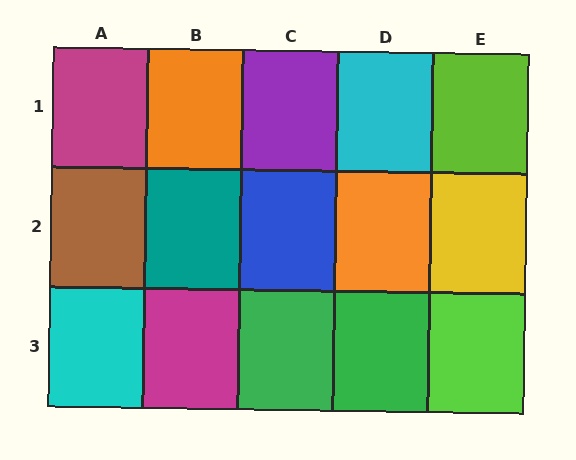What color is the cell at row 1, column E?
Lime.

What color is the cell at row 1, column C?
Purple.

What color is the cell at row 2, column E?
Yellow.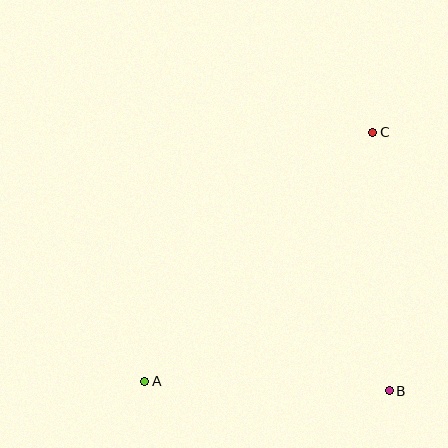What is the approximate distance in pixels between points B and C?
The distance between B and C is approximately 259 pixels.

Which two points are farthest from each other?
Points A and C are farthest from each other.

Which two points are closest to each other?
Points A and B are closest to each other.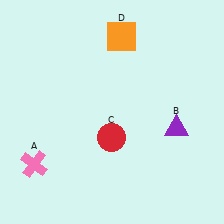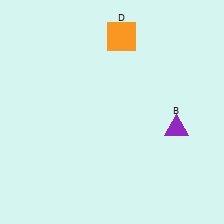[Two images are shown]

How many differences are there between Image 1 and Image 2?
There are 2 differences between the two images.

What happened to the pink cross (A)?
The pink cross (A) was removed in Image 2. It was in the bottom-left area of Image 1.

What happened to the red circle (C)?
The red circle (C) was removed in Image 2. It was in the bottom-left area of Image 1.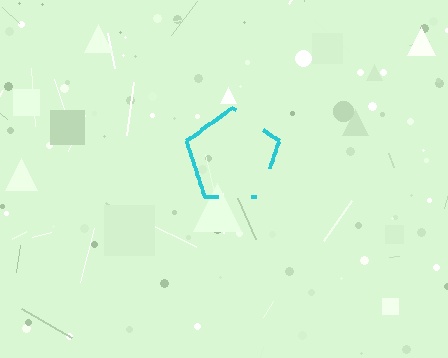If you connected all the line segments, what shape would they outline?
They would outline a pentagon.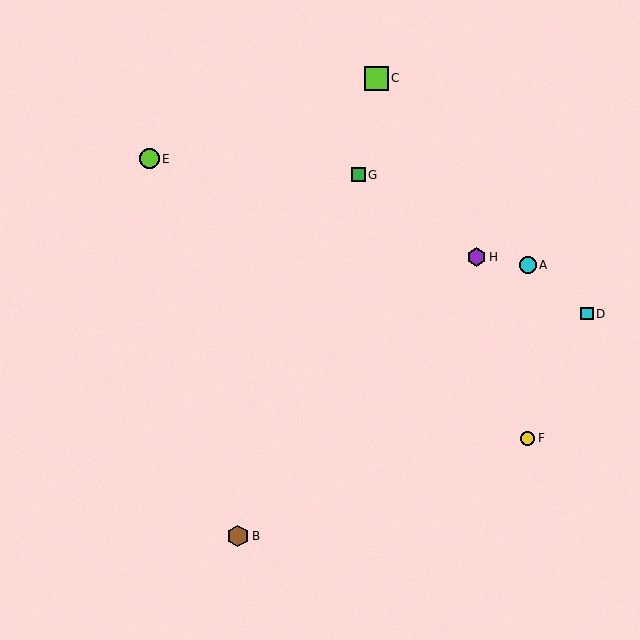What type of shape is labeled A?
Shape A is a cyan circle.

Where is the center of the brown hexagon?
The center of the brown hexagon is at (238, 536).